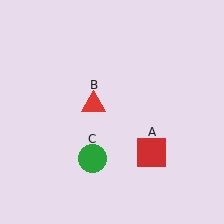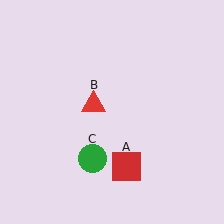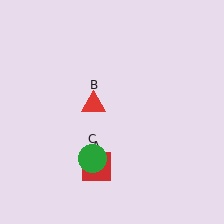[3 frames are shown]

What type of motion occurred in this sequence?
The red square (object A) rotated clockwise around the center of the scene.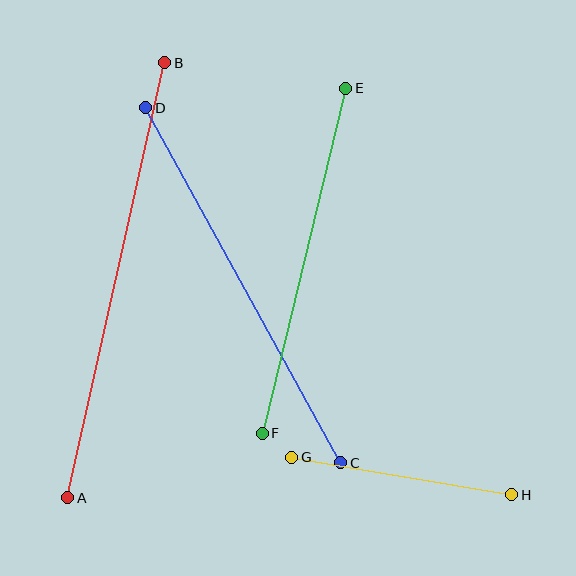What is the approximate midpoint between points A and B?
The midpoint is at approximately (116, 280) pixels.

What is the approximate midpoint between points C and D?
The midpoint is at approximately (243, 285) pixels.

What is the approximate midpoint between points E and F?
The midpoint is at approximately (304, 261) pixels.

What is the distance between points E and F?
The distance is approximately 355 pixels.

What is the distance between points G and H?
The distance is approximately 223 pixels.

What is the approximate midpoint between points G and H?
The midpoint is at approximately (402, 476) pixels.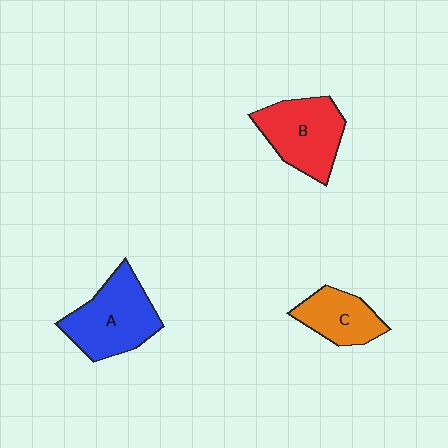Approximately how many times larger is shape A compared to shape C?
Approximately 1.6 times.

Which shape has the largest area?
Shape A (blue).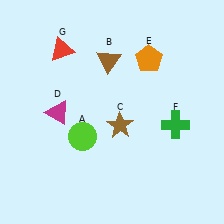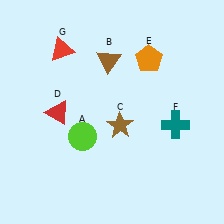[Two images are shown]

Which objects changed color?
D changed from magenta to red. F changed from green to teal.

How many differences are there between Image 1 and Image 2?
There are 2 differences between the two images.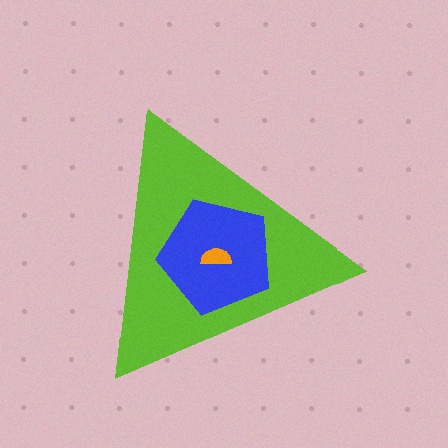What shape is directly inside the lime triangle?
The blue pentagon.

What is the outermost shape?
The lime triangle.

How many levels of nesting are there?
3.